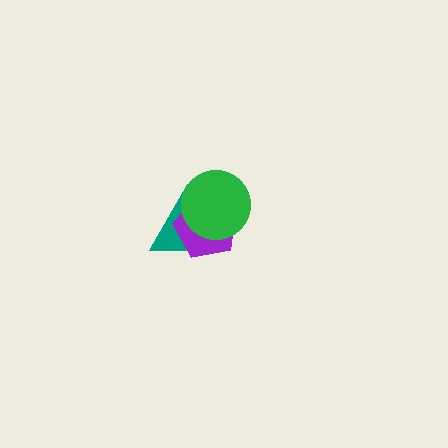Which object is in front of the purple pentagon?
The green circle is in front of the purple pentagon.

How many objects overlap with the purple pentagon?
2 objects overlap with the purple pentagon.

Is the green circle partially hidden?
No, no other shape covers it.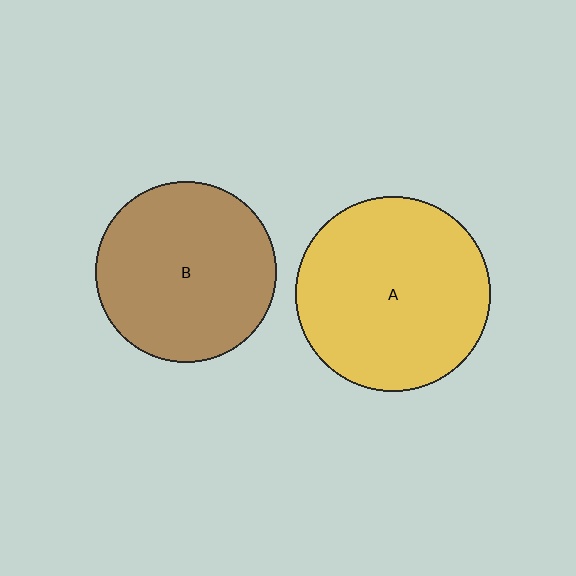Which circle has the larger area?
Circle A (yellow).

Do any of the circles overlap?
No, none of the circles overlap.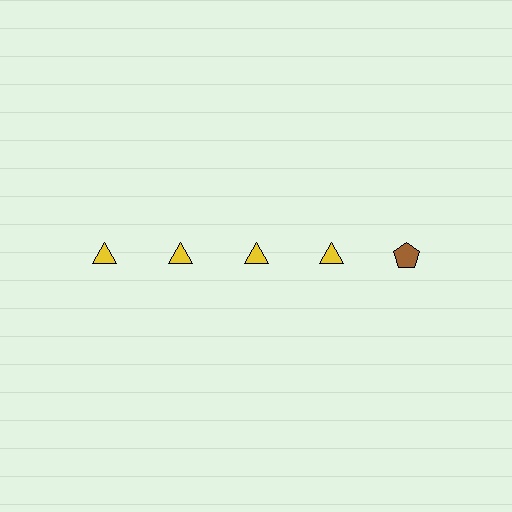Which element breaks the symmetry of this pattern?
The brown pentagon in the top row, rightmost column breaks the symmetry. All other shapes are yellow triangles.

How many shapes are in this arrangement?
There are 5 shapes arranged in a grid pattern.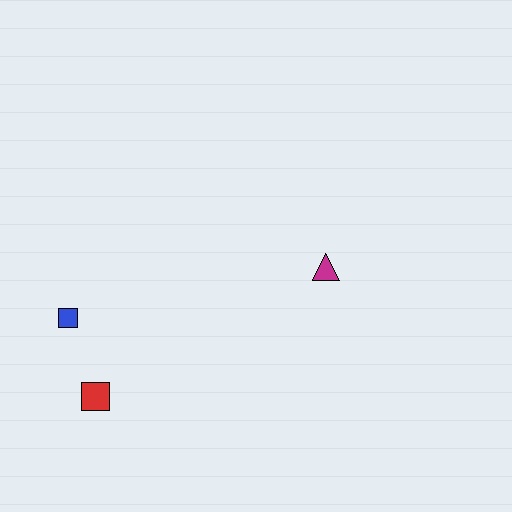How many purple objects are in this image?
There are no purple objects.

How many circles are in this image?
There are no circles.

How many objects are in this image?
There are 3 objects.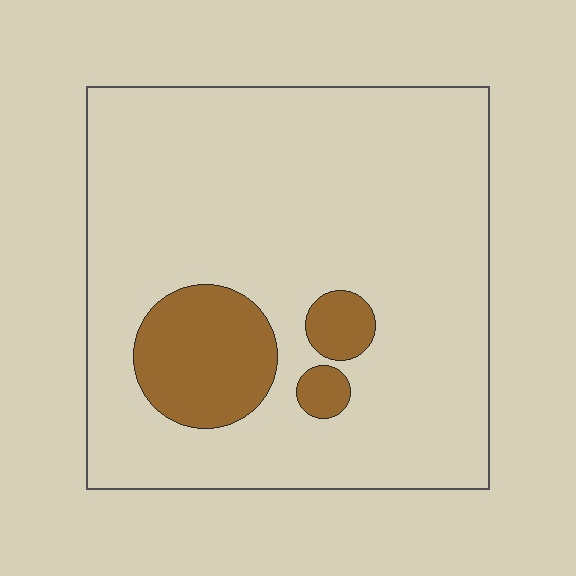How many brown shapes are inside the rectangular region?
3.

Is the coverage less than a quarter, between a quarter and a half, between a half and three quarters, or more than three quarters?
Less than a quarter.